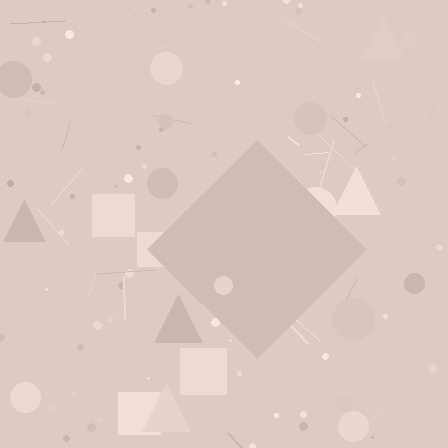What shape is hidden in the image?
A diamond is hidden in the image.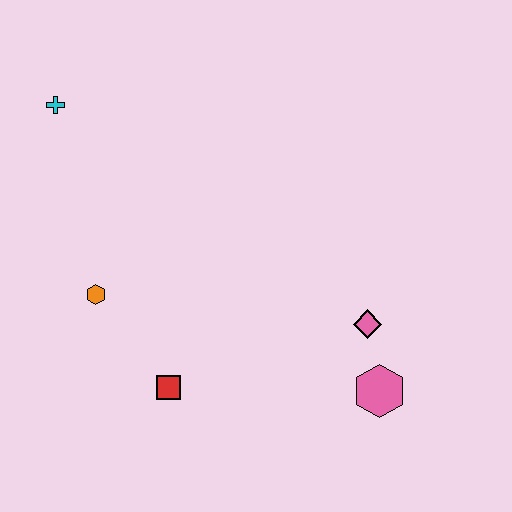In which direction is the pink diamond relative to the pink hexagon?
The pink diamond is above the pink hexagon.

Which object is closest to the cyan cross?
The orange hexagon is closest to the cyan cross.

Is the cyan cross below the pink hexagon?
No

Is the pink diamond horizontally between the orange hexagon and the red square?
No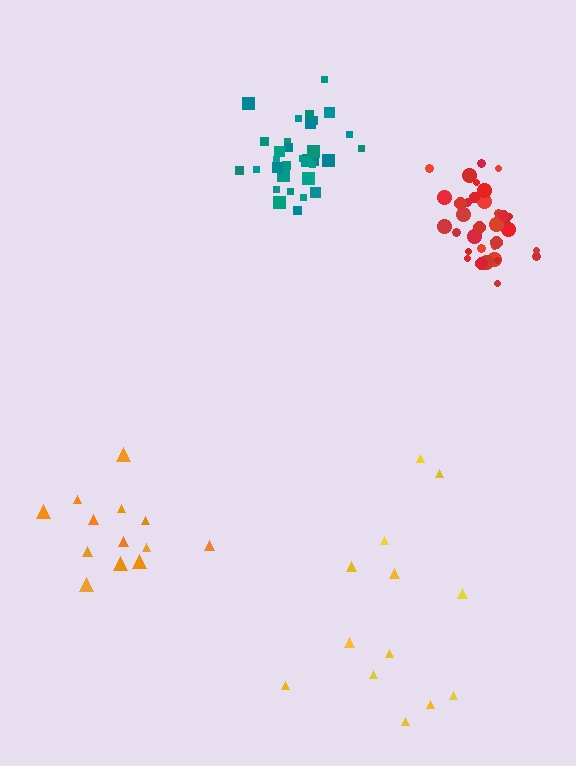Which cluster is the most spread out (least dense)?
Yellow.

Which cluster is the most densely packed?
Red.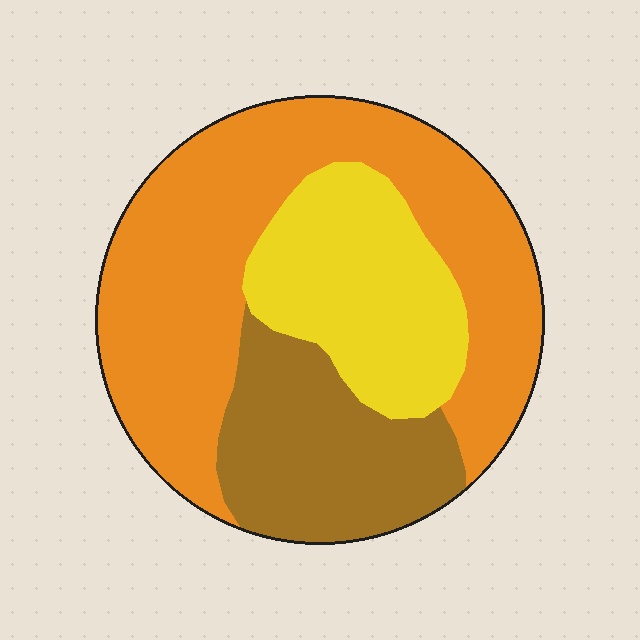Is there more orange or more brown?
Orange.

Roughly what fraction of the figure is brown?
Brown covers roughly 25% of the figure.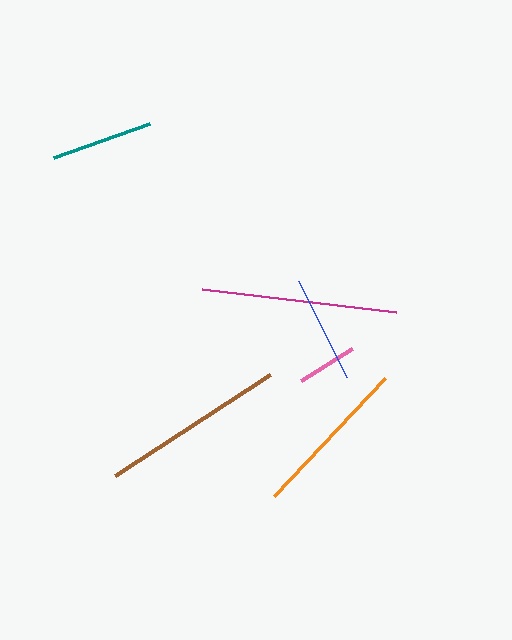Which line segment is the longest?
The magenta line is the longest at approximately 195 pixels.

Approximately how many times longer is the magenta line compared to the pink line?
The magenta line is approximately 3.2 times the length of the pink line.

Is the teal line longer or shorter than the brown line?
The brown line is longer than the teal line.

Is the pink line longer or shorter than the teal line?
The teal line is longer than the pink line.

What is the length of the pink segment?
The pink segment is approximately 61 pixels long.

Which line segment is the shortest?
The pink line is the shortest at approximately 61 pixels.